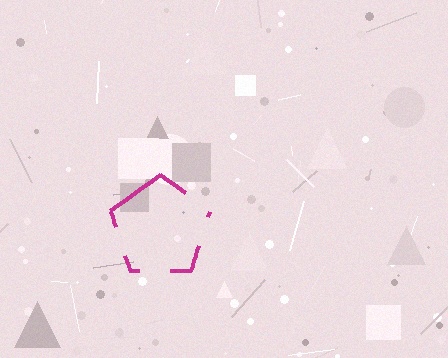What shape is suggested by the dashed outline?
The dashed outline suggests a pentagon.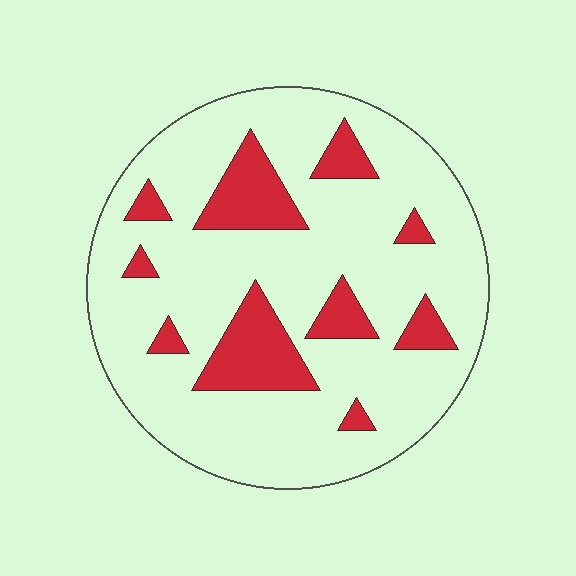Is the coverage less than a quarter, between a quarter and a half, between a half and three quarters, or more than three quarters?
Less than a quarter.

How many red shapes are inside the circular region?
10.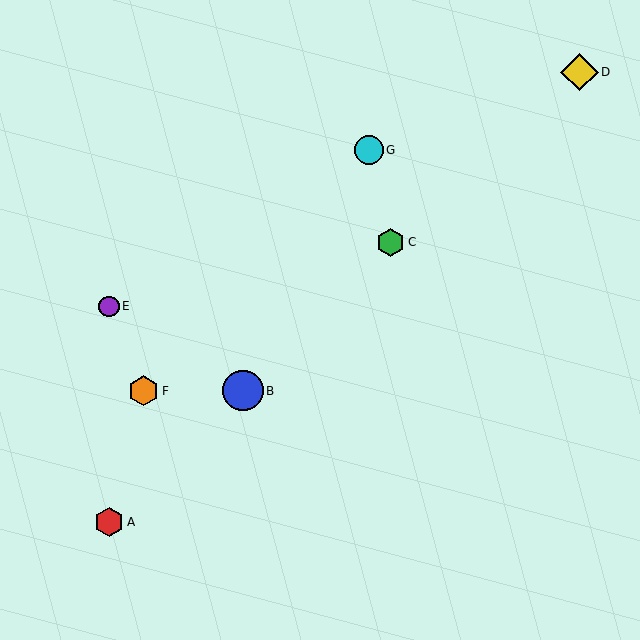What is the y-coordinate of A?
Object A is at y≈522.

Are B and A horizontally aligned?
No, B is at y≈391 and A is at y≈522.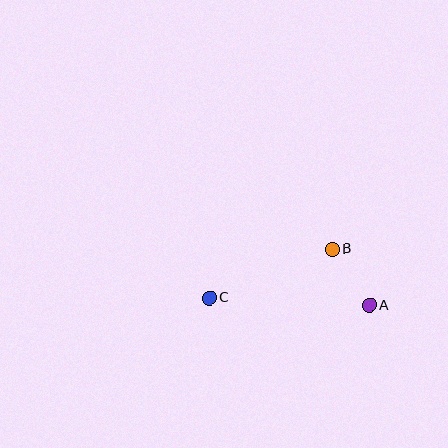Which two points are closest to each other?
Points A and B are closest to each other.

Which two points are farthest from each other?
Points A and C are farthest from each other.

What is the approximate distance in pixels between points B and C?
The distance between B and C is approximately 132 pixels.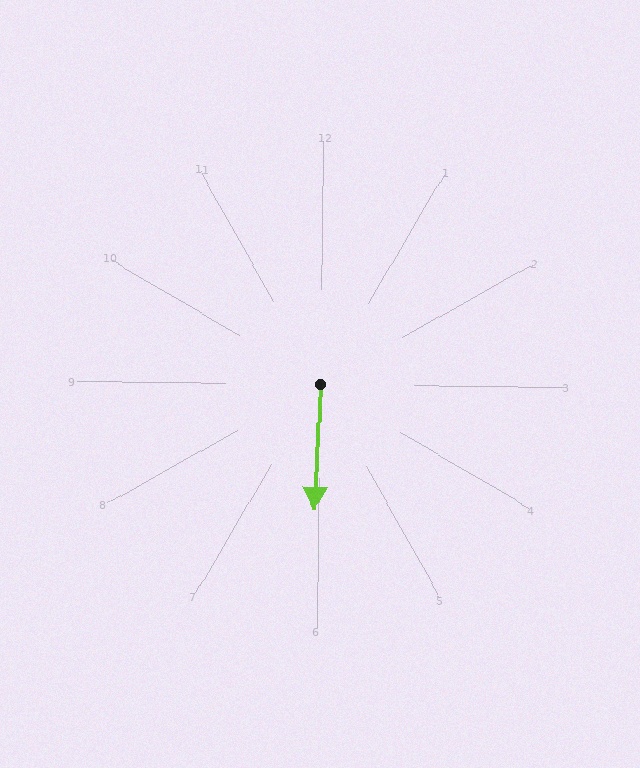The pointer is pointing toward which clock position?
Roughly 6 o'clock.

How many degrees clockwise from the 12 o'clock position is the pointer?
Approximately 182 degrees.